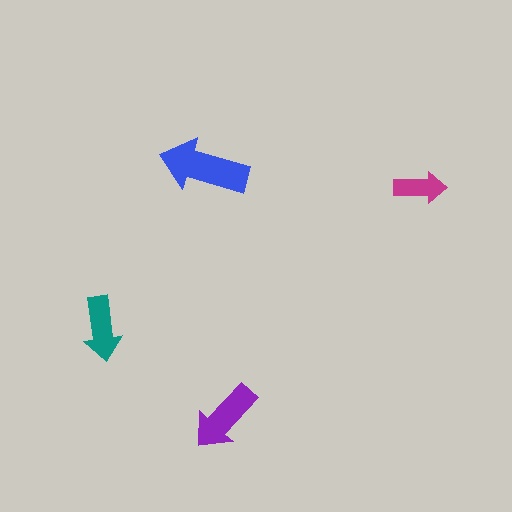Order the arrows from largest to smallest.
the blue one, the purple one, the teal one, the magenta one.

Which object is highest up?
The blue arrow is topmost.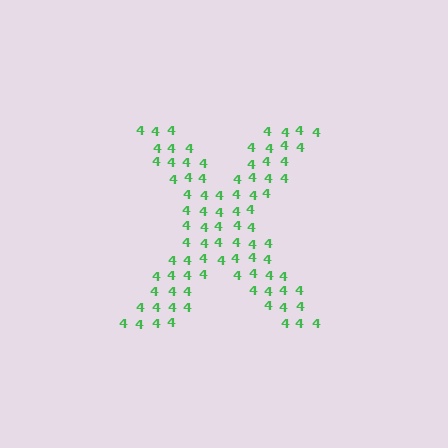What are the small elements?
The small elements are digit 4's.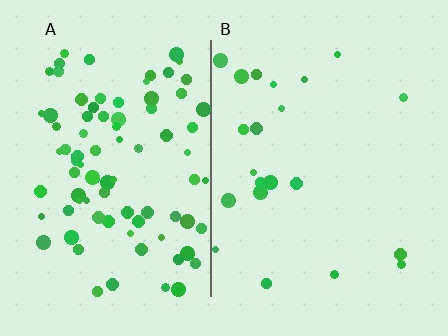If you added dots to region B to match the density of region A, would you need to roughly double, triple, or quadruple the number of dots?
Approximately quadruple.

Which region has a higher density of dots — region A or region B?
A (the left).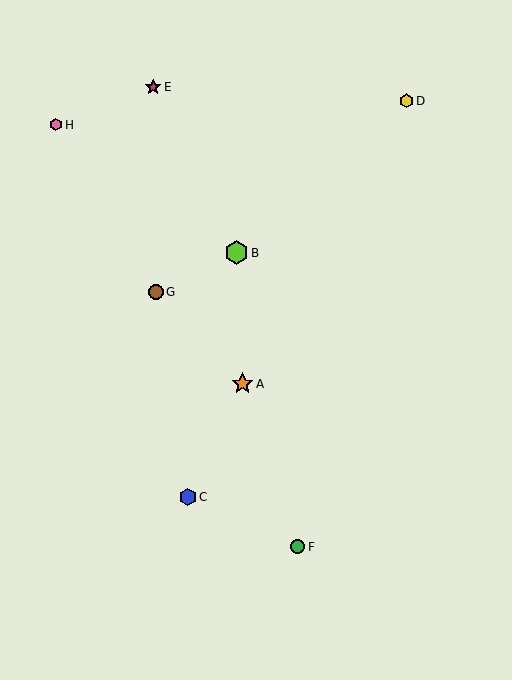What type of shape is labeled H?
Shape H is a pink hexagon.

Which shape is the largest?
The lime hexagon (labeled B) is the largest.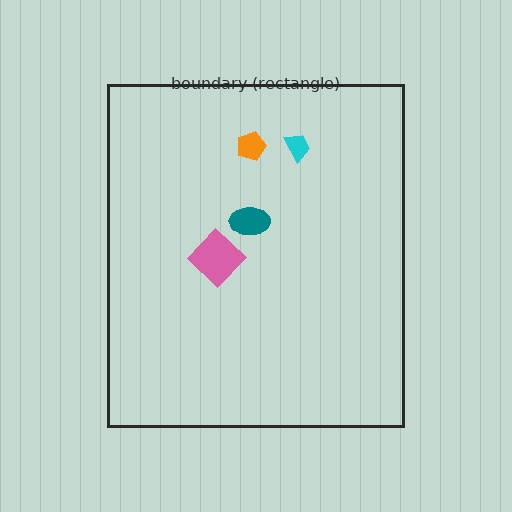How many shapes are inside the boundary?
4 inside, 0 outside.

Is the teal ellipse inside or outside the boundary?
Inside.